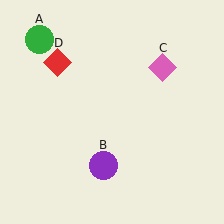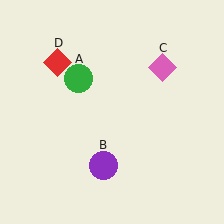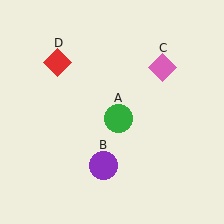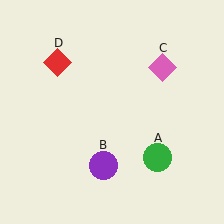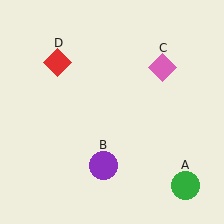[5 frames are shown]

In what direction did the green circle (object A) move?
The green circle (object A) moved down and to the right.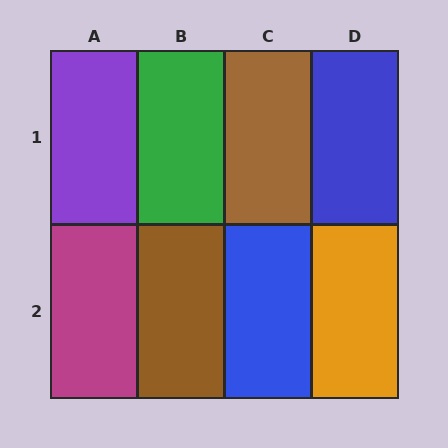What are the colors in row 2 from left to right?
Magenta, brown, blue, orange.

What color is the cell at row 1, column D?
Blue.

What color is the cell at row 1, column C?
Brown.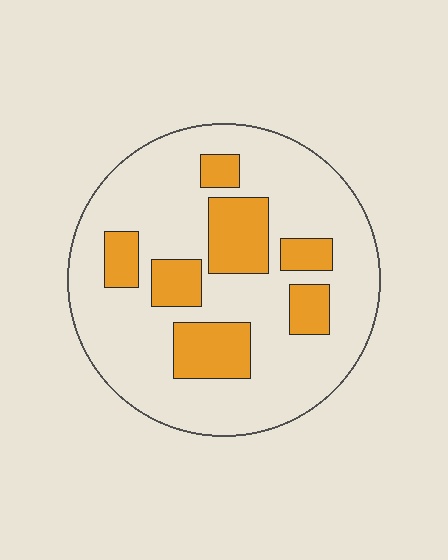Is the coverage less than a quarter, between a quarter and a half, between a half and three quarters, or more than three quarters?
Less than a quarter.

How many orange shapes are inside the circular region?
7.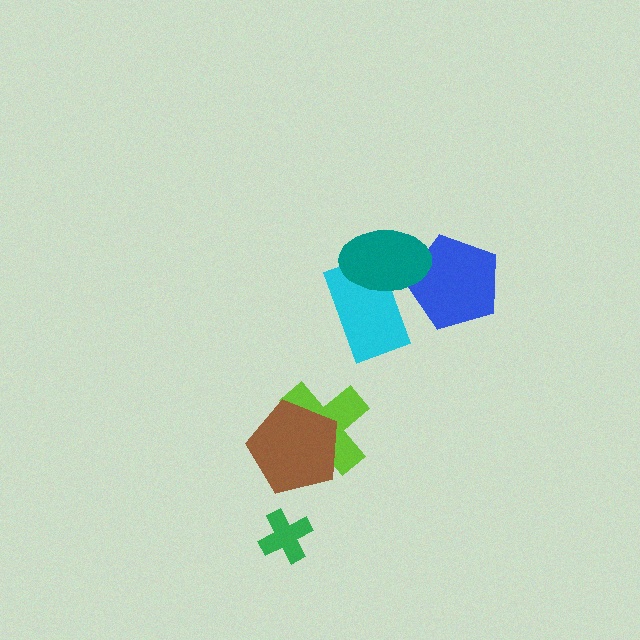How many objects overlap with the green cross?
0 objects overlap with the green cross.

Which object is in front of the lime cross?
The brown pentagon is in front of the lime cross.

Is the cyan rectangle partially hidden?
Yes, it is partially covered by another shape.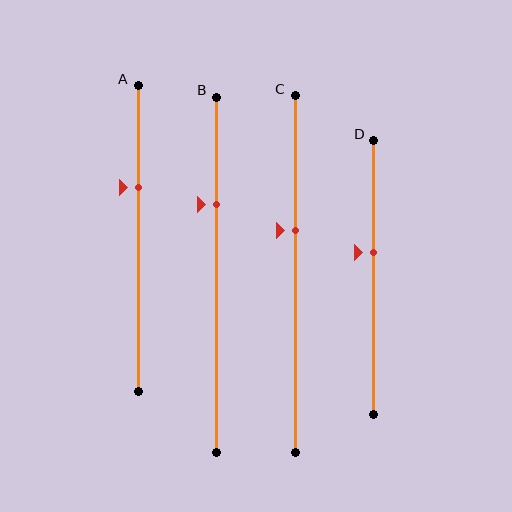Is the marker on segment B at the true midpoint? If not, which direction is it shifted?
No, the marker on segment B is shifted upward by about 20% of the segment length.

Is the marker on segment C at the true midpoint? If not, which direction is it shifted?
No, the marker on segment C is shifted upward by about 12% of the segment length.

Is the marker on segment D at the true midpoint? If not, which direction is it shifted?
No, the marker on segment D is shifted upward by about 9% of the segment length.